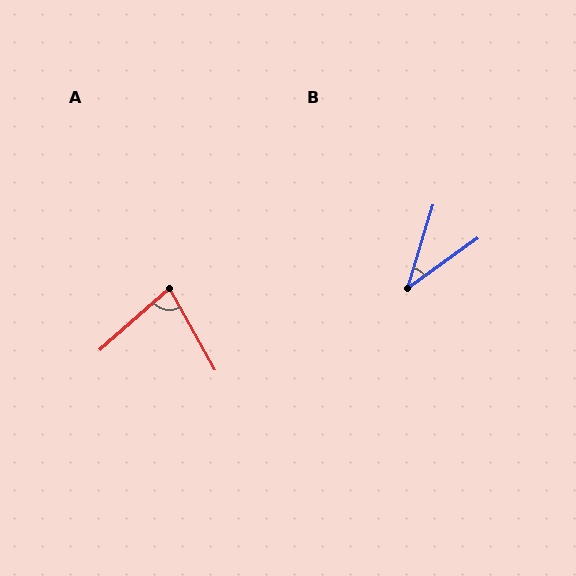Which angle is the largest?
A, at approximately 78 degrees.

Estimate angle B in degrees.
Approximately 37 degrees.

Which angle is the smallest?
B, at approximately 37 degrees.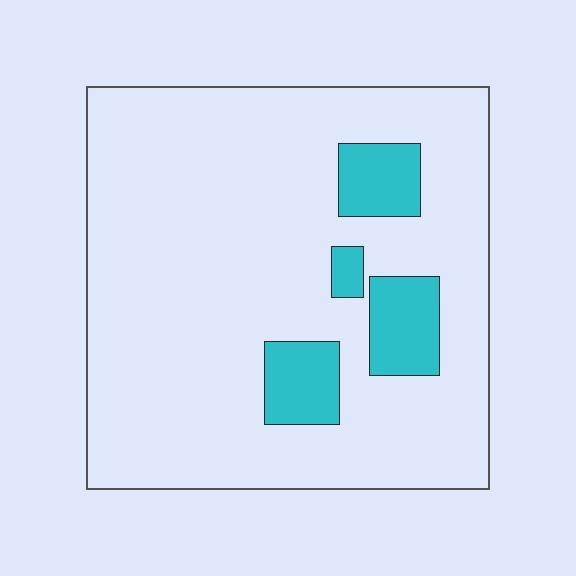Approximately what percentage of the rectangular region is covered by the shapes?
Approximately 15%.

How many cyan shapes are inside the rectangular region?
4.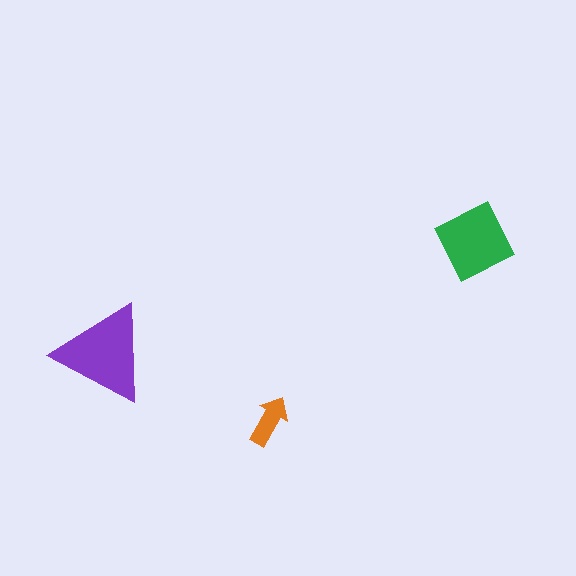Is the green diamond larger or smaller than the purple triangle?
Smaller.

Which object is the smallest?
The orange arrow.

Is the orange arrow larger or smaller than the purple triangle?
Smaller.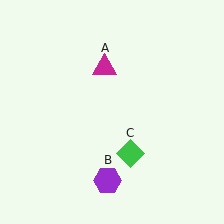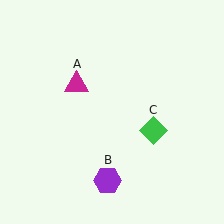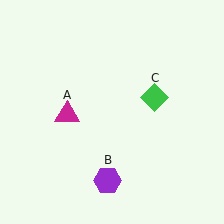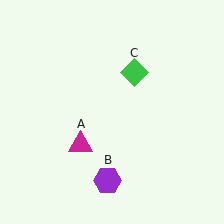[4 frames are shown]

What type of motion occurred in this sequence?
The magenta triangle (object A), green diamond (object C) rotated counterclockwise around the center of the scene.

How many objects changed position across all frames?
2 objects changed position: magenta triangle (object A), green diamond (object C).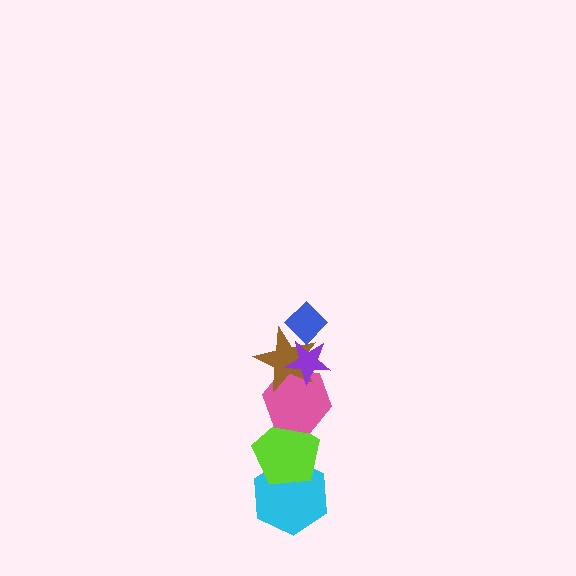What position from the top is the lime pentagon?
The lime pentagon is 5th from the top.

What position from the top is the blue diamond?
The blue diamond is 1st from the top.